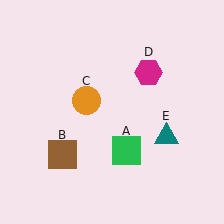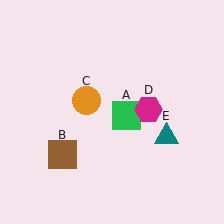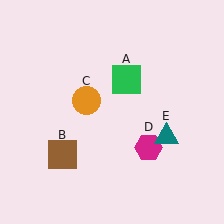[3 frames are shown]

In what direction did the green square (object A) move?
The green square (object A) moved up.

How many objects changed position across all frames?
2 objects changed position: green square (object A), magenta hexagon (object D).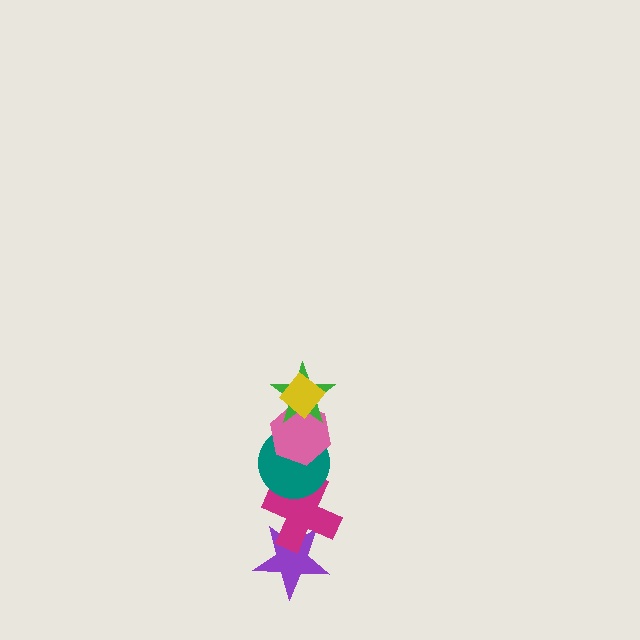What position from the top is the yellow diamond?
The yellow diamond is 1st from the top.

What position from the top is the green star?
The green star is 2nd from the top.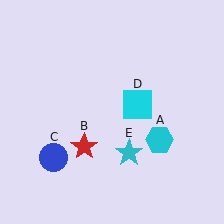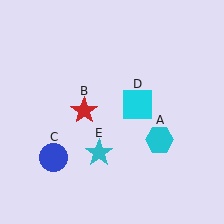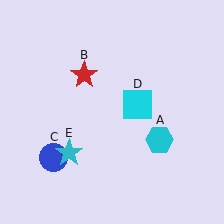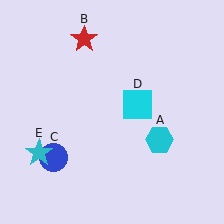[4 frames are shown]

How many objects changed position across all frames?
2 objects changed position: red star (object B), cyan star (object E).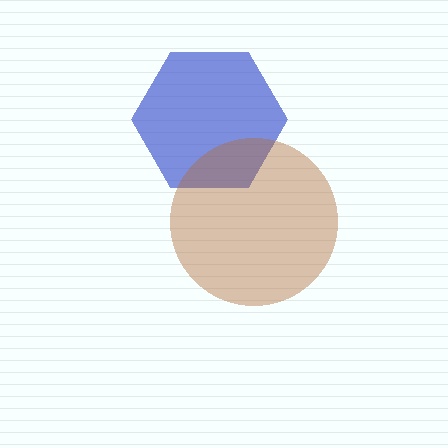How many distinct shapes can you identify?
There are 2 distinct shapes: a blue hexagon, a brown circle.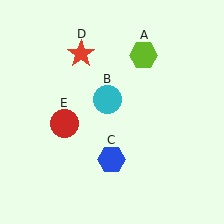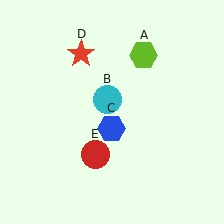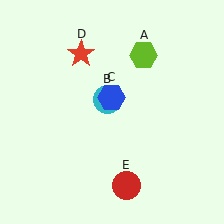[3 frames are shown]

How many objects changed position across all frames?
2 objects changed position: blue hexagon (object C), red circle (object E).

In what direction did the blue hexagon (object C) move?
The blue hexagon (object C) moved up.